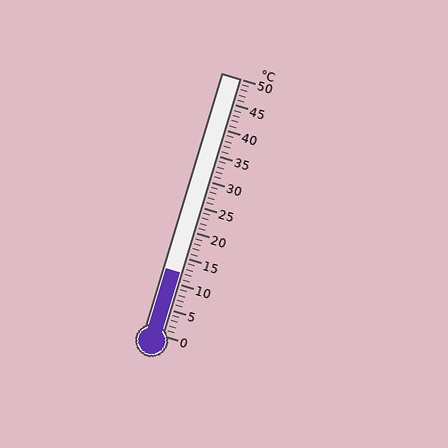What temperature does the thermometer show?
The thermometer shows approximately 12°C.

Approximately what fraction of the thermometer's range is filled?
The thermometer is filled to approximately 25% of its range.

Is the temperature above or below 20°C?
The temperature is below 20°C.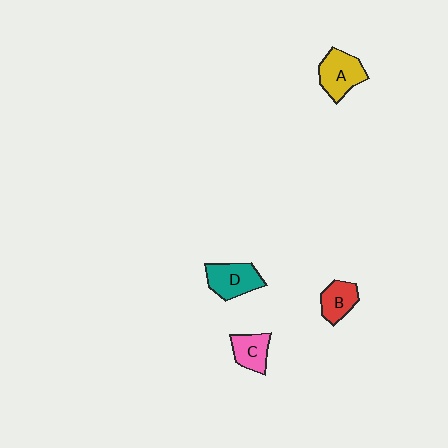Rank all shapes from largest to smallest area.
From largest to smallest: A (yellow), D (teal), C (pink), B (red).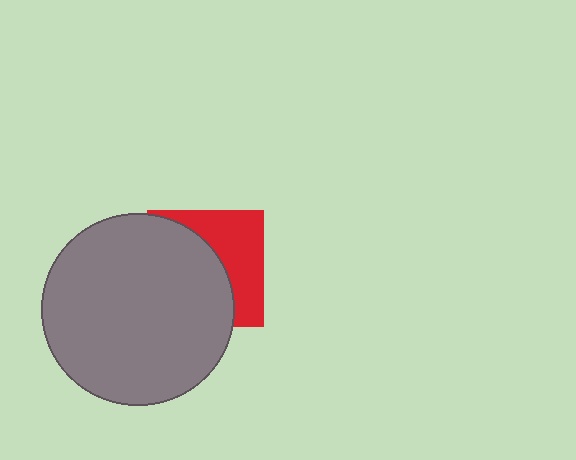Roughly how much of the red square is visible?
A small part of it is visible (roughly 42%).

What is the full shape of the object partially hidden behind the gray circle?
The partially hidden object is a red square.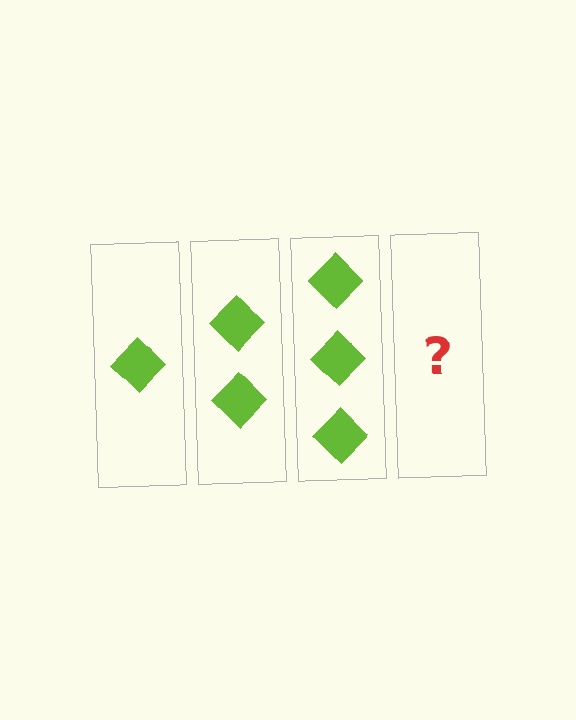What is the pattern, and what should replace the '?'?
The pattern is that each step adds one more diamond. The '?' should be 4 diamonds.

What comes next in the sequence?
The next element should be 4 diamonds.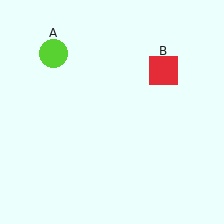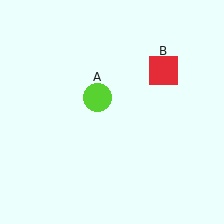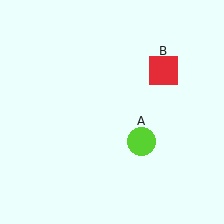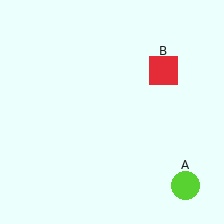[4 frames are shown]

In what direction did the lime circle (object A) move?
The lime circle (object A) moved down and to the right.